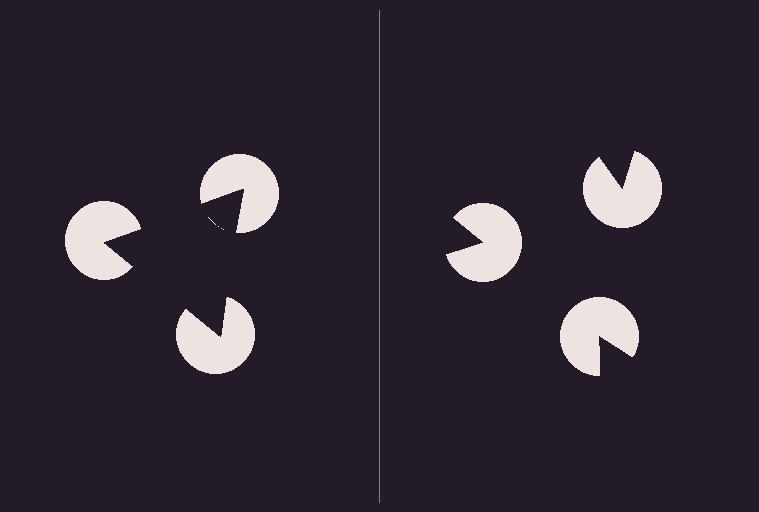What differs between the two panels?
The pac-man discs are positioned identically on both sides; only the wedge orientations differ. On the left they align to a triangle; on the right they are misaligned.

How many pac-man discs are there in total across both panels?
6 — 3 on each side.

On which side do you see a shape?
An illusory triangle appears on the left side. On the right side the wedge cuts are rotated, so no coherent shape forms.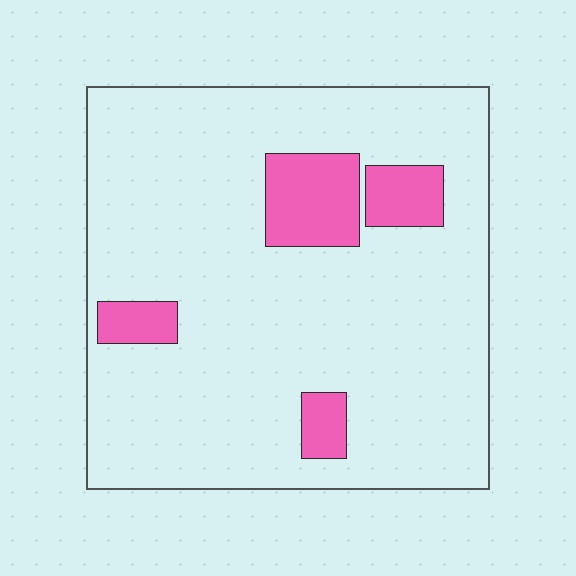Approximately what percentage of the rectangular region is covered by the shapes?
Approximately 10%.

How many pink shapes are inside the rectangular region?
4.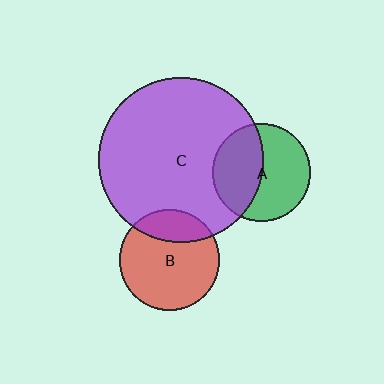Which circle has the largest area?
Circle C (purple).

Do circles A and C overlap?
Yes.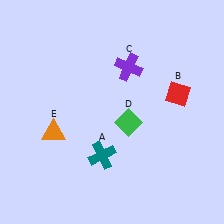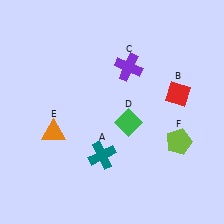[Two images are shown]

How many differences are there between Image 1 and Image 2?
There is 1 difference between the two images.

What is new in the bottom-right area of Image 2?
A lime pentagon (F) was added in the bottom-right area of Image 2.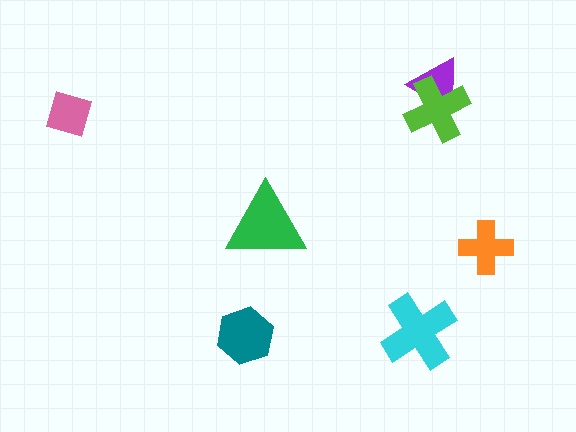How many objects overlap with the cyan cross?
0 objects overlap with the cyan cross.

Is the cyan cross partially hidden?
No, no other shape covers it.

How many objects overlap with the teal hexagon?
0 objects overlap with the teal hexagon.